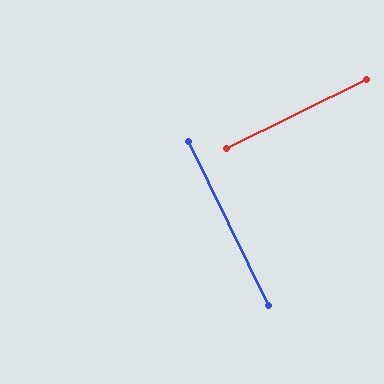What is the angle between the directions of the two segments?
Approximately 90 degrees.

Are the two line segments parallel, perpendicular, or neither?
Perpendicular — they meet at approximately 90°.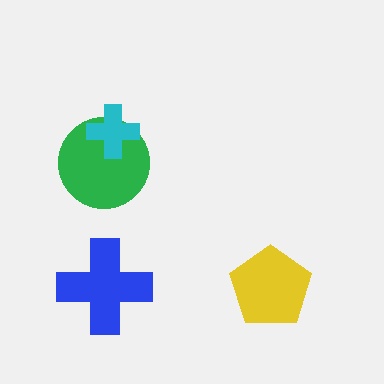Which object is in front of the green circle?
The cyan cross is in front of the green circle.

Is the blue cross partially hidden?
No, no other shape covers it.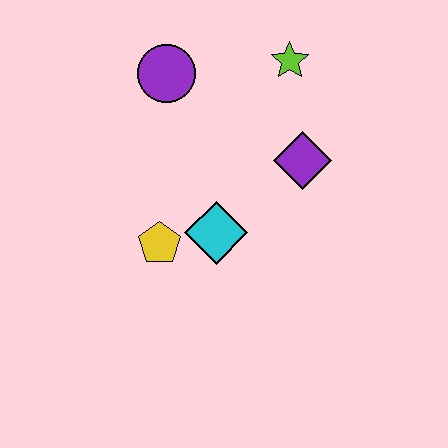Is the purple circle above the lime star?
No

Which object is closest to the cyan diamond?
The yellow pentagon is closest to the cyan diamond.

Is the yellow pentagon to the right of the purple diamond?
No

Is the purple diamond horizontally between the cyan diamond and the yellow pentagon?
No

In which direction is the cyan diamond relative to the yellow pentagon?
The cyan diamond is to the right of the yellow pentagon.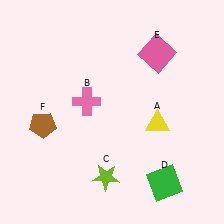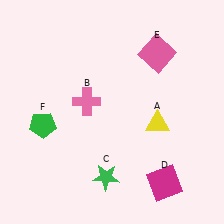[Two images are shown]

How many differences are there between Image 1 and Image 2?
There are 3 differences between the two images.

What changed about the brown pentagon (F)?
In Image 1, F is brown. In Image 2, it changed to green.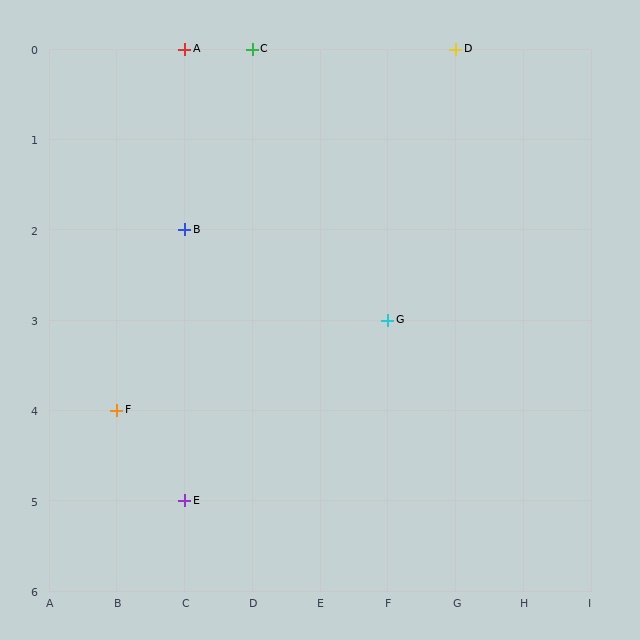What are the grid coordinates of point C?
Point C is at grid coordinates (D, 0).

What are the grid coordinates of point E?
Point E is at grid coordinates (C, 5).